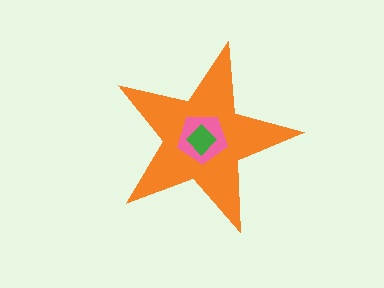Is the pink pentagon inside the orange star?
Yes.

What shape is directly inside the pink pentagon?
The green diamond.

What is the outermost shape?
The orange star.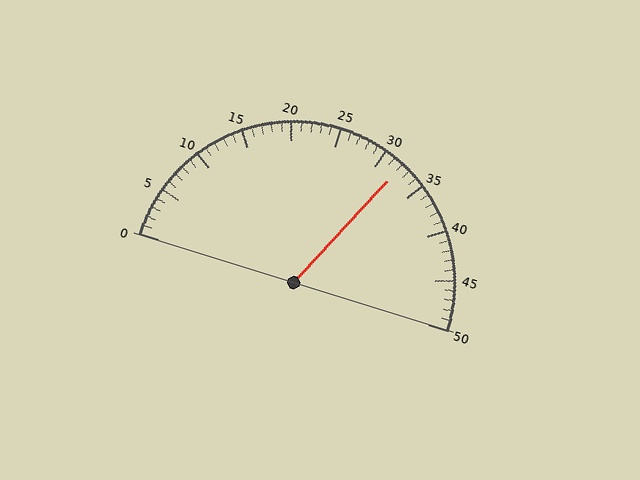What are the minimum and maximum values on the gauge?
The gauge ranges from 0 to 50.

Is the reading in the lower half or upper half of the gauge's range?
The reading is in the upper half of the range (0 to 50).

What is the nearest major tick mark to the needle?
The nearest major tick mark is 30.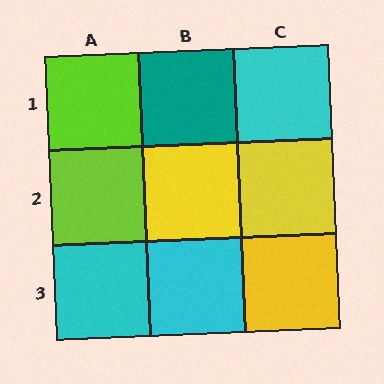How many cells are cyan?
3 cells are cyan.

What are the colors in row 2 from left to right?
Lime, yellow, yellow.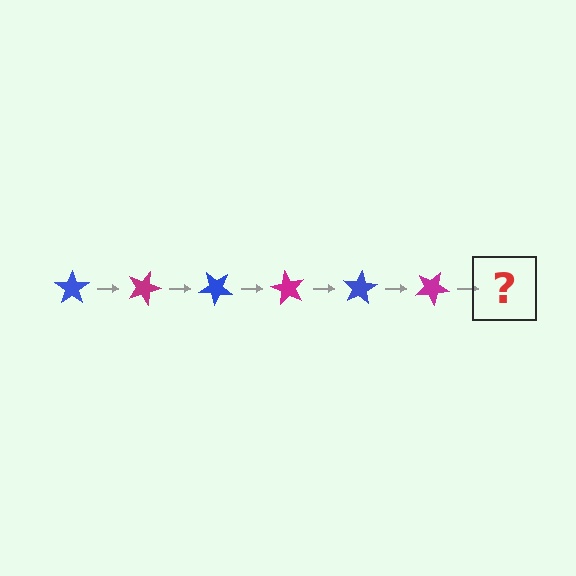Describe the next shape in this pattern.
It should be a blue star, rotated 120 degrees from the start.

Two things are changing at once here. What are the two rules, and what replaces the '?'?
The two rules are that it rotates 20 degrees each step and the color cycles through blue and magenta. The '?' should be a blue star, rotated 120 degrees from the start.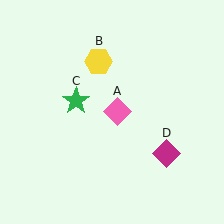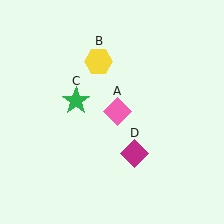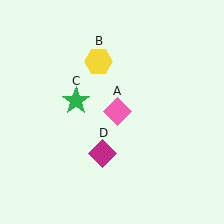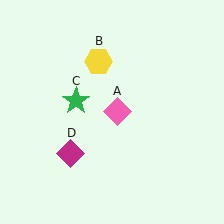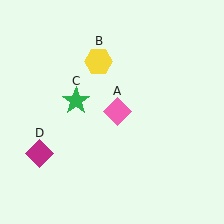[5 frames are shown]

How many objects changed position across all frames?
1 object changed position: magenta diamond (object D).